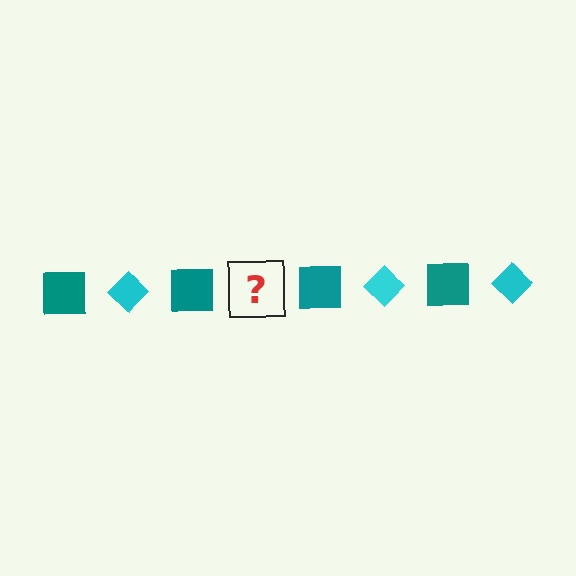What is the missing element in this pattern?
The missing element is a cyan diamond.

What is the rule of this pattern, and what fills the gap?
The rule is that the pattern alternates between teal square and cyan diamond. The gap should be filled with a cyan diamond.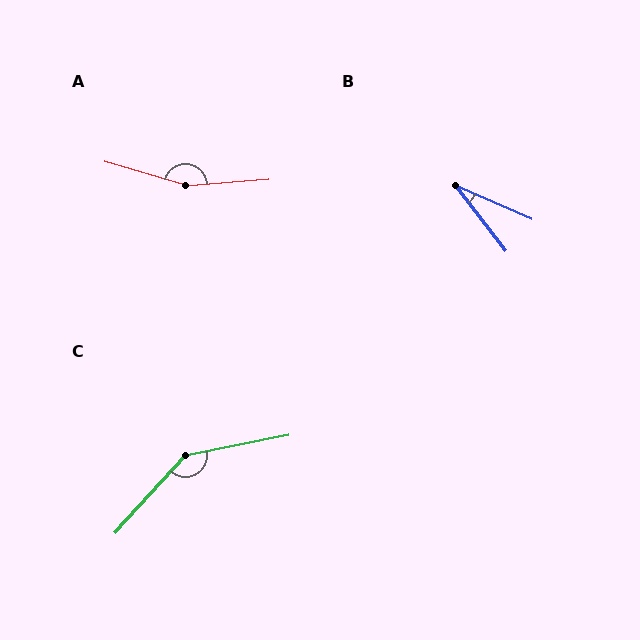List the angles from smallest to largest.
B (28°), C (144°), A (159°).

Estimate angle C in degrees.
Approximately 144 degrees.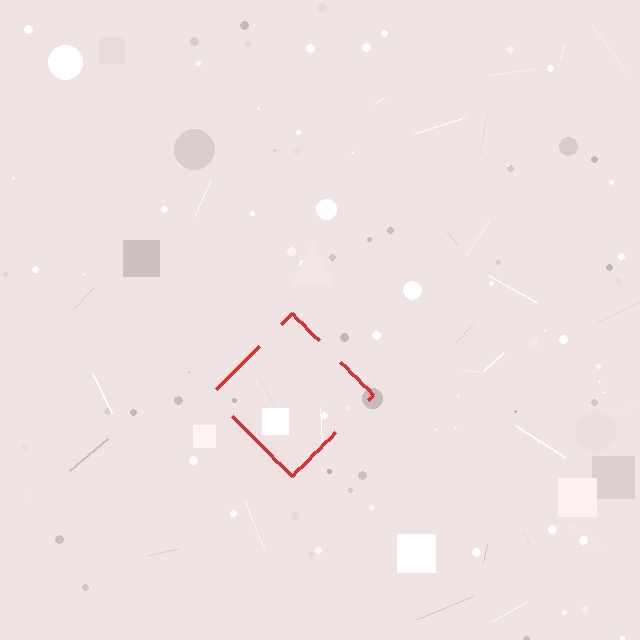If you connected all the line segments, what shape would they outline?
They would outline a diamond.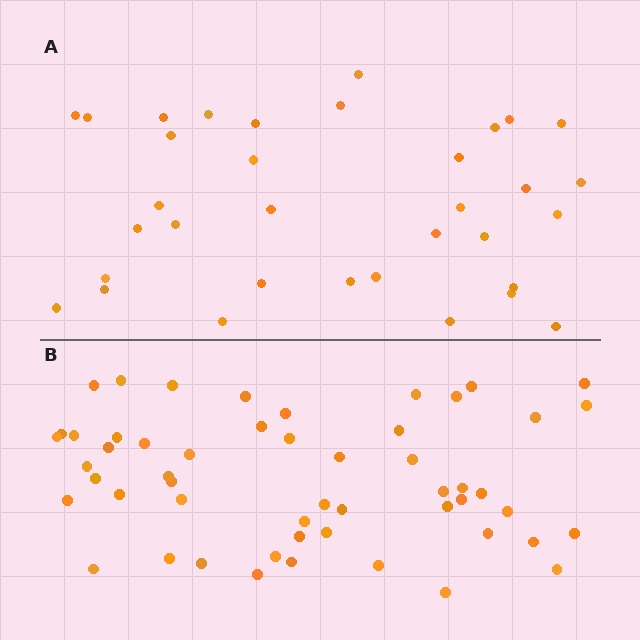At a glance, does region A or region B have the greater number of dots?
Region B (the bottom region) has more dots.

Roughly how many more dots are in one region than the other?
Region B has approximately 20 more dots than region A.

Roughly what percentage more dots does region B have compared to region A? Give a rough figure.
About 55% more.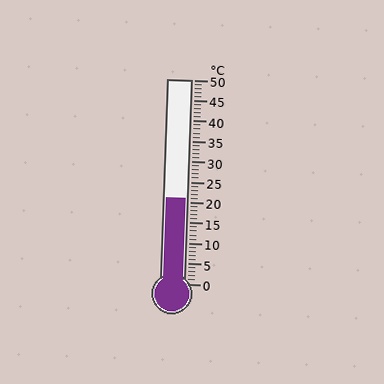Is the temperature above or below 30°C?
The temperature is below 30°C.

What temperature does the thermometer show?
The thermometer shows approximately 21°C.